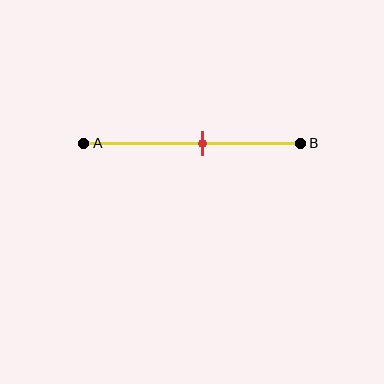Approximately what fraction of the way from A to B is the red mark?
The red mark is approximately 55% of the way from A to B.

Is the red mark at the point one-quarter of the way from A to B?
No, the mark is at about 55% from A, not at the 25% one-quarter point.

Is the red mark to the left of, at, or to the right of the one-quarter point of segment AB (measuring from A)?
The red mark is to the right of the one-quarter point of segment AB.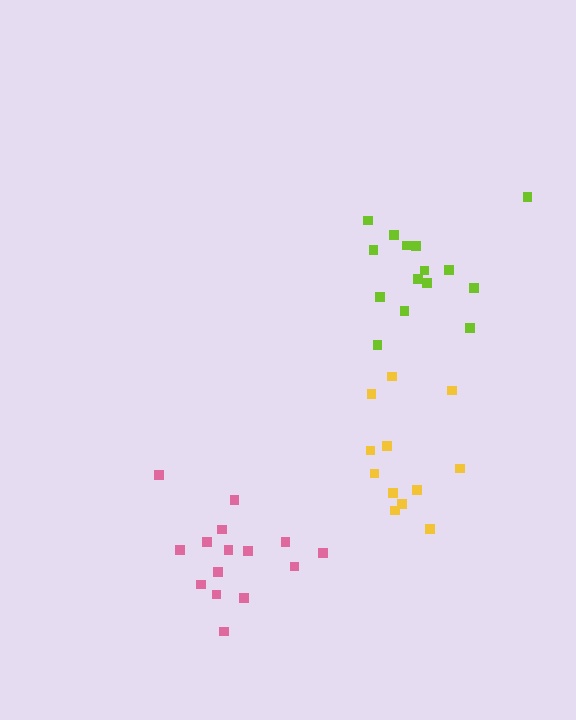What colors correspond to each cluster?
The clusters are colored: pink, lime, yellow.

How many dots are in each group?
Group 1: 15 dots, Group 2: 15 dots, Group 3: 12 dots (42 total).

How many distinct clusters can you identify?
There are 3 distinct clusters.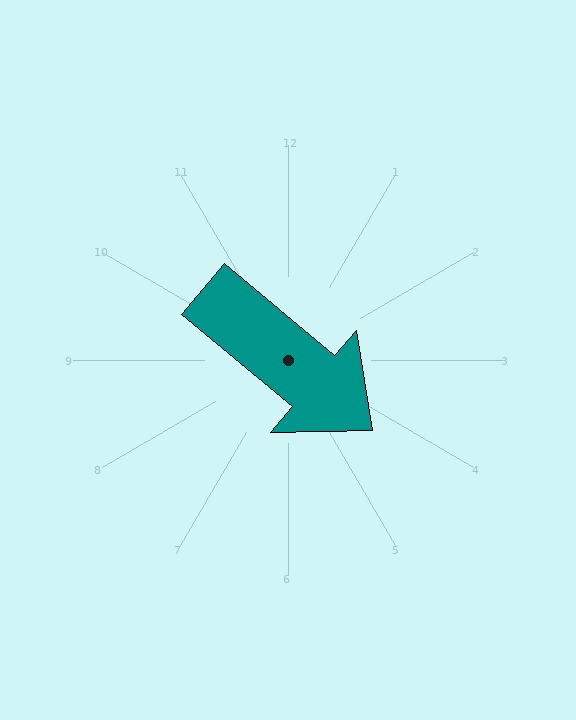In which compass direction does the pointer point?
Southeast.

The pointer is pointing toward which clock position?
Roughly 4 o'clock.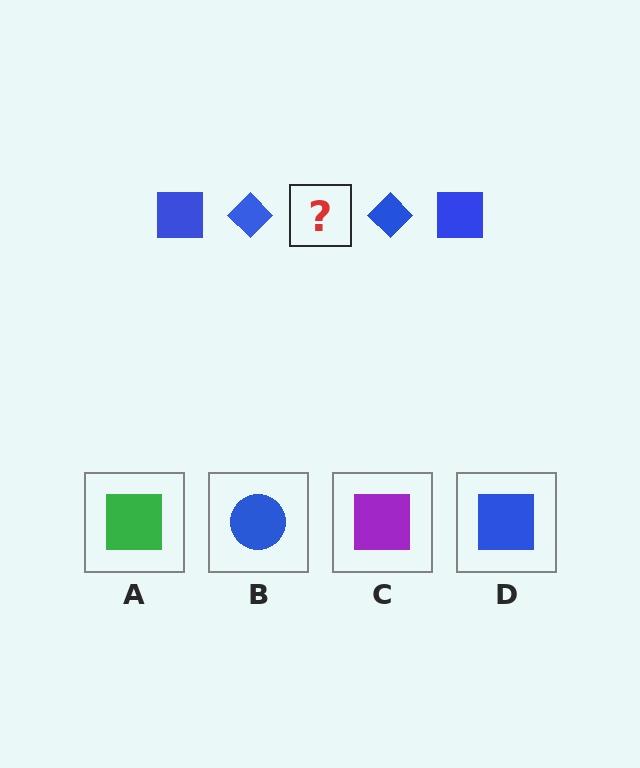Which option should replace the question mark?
Option D.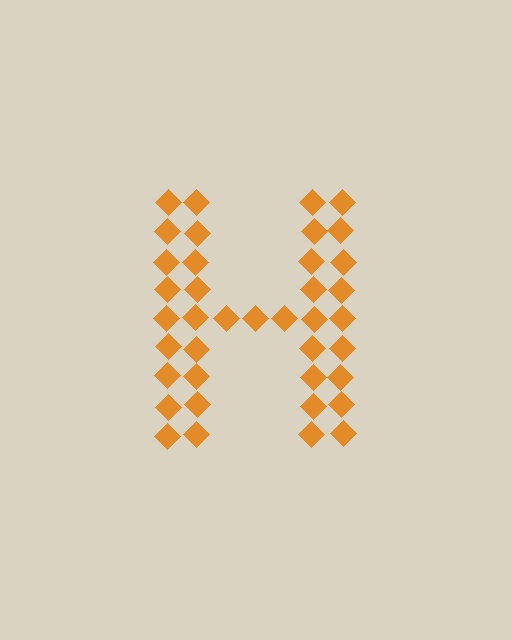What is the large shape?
The large shape is the letter H.